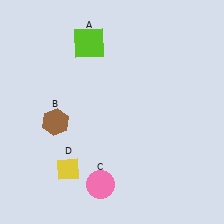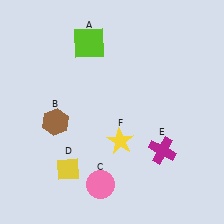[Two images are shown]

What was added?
A magenta cross (E), a yellow star (F) were added in Image 2.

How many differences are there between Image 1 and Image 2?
There are 2 differences between the two images.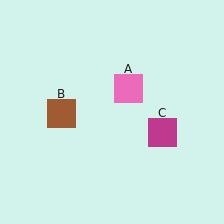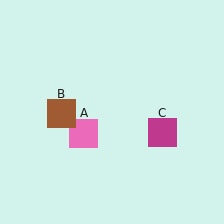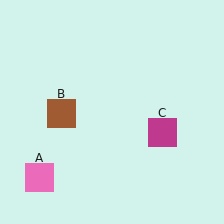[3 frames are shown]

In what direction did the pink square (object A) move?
The pink square (object A) moved down and to the left.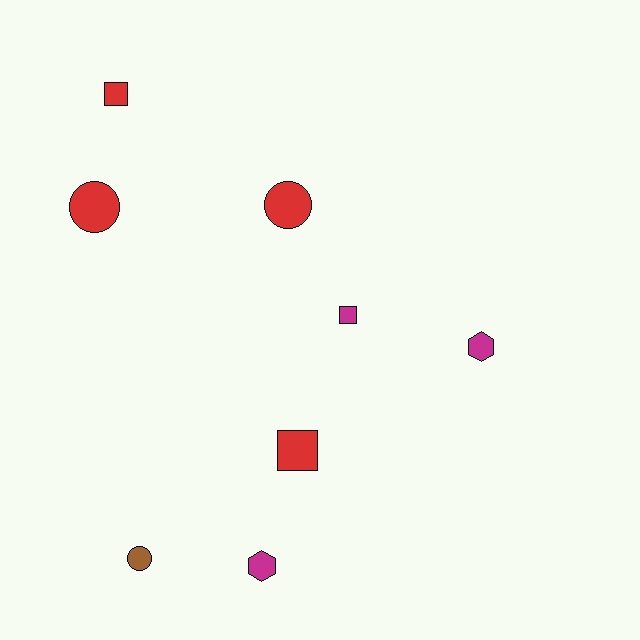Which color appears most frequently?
Red, with 4 objects.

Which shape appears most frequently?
Square, with 3 objects.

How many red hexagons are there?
There are no red hexagons.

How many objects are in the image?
There are 8 objects.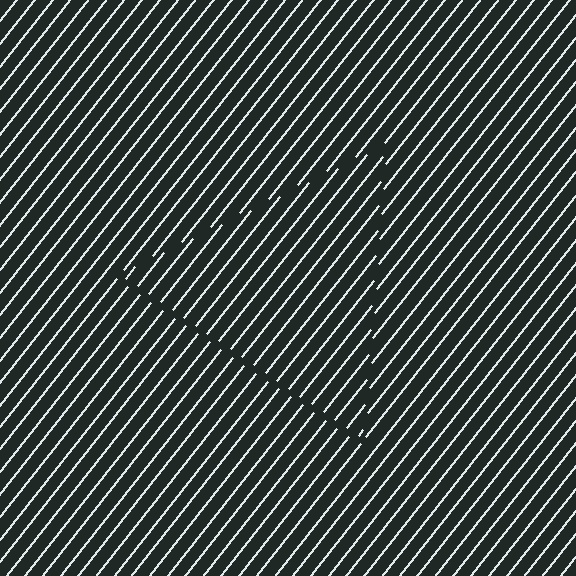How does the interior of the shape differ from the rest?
The interior of the shape contains the same grating, shifted by half a period — the contour is defined by the phase discontinuity where line-ends from the inner and outer gratings abut.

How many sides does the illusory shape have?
3 sides — the line-ends trace a triangle.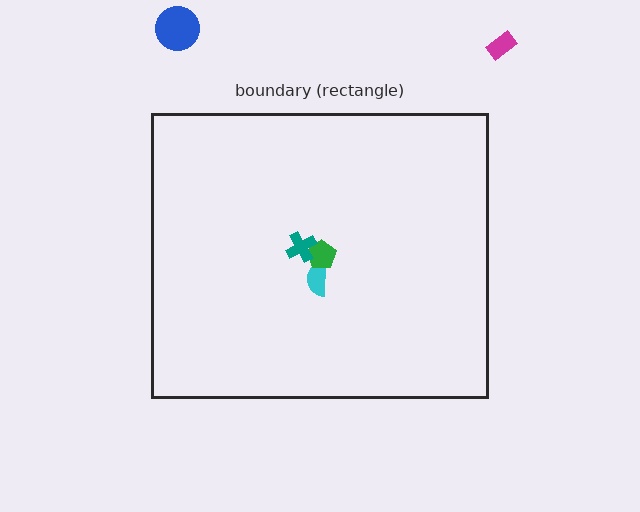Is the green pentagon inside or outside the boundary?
Inside.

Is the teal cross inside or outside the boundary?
Inside.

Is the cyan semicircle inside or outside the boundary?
Inside.